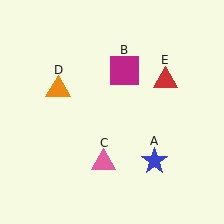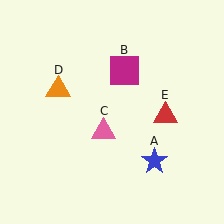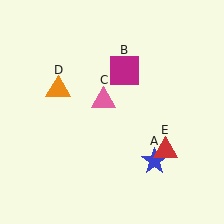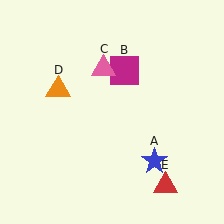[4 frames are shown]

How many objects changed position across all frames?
2 objects changed position: pink triangle (object C), red triangle (object E).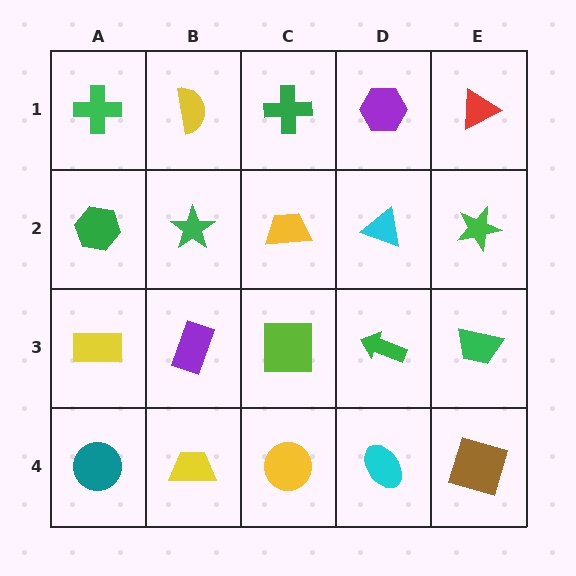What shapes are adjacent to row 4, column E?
A green trapezoid (row 3, column E), a cyan ellipse (row 4, column D).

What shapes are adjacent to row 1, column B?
A green star (row 2, column B), a green cross (row 1, column A), a green cross (row 1, column C).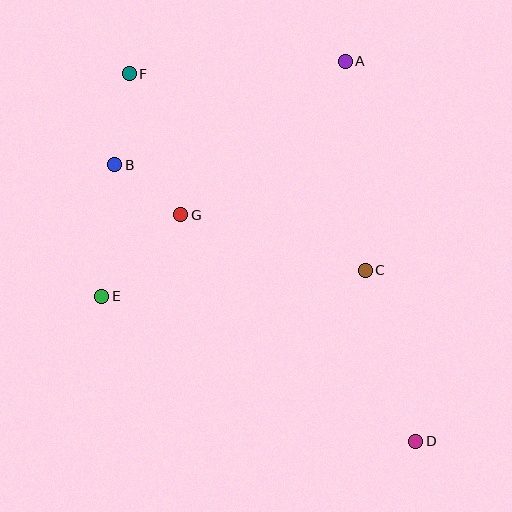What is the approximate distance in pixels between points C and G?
The distance between C and G is approximately 192 pixels.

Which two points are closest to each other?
Points B and G are closest to each other.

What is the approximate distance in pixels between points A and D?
The distance between A and D is approximately 387 pixels.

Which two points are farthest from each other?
Points D and F are farthest from each other.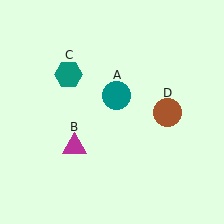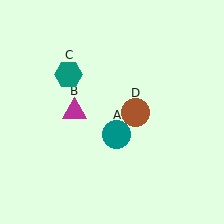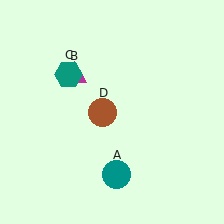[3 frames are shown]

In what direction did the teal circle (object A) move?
The teal circle (object A) moved down.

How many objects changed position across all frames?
3 objects changed position: teal circle (object A), magenta triangle (object B), brown circle (object D).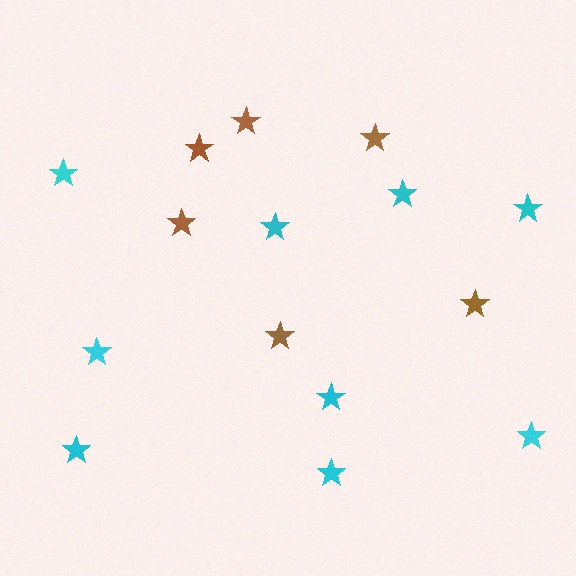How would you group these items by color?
There are 2 groups: one group of brown stars (6) and one group of cyan stars (9).